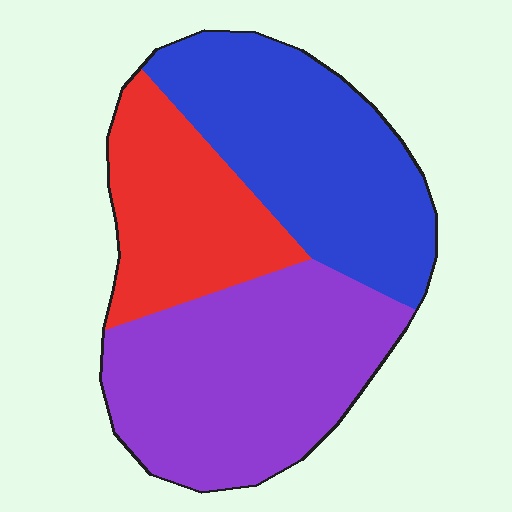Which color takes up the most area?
Purple, at roughly 40%.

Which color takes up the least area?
Red, at roughly 25%.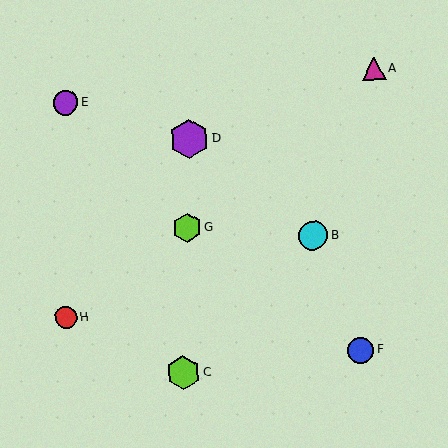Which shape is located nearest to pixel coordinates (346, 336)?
The blue circle (labeled F) at (361, 350) is nearest to that location.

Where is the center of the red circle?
The center of the red circle is at (66, 317).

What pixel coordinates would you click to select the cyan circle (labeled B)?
Click at (314, 235) to select the cyan circle B.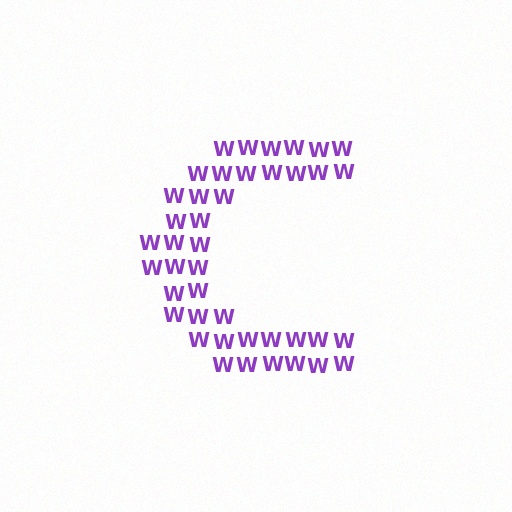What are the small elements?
The small elements are letter W's.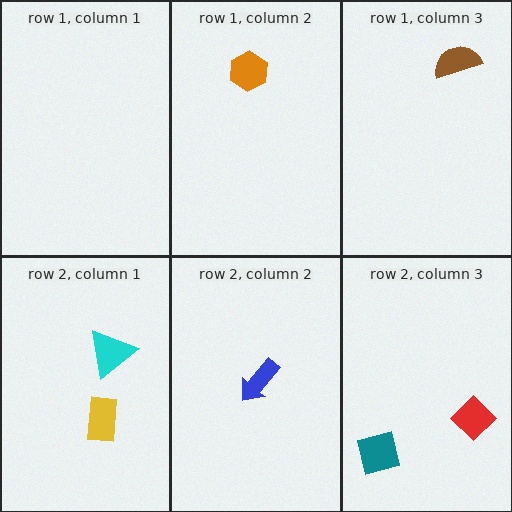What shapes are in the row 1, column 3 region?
The brown semicircle.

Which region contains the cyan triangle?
The row 2, column 1 region.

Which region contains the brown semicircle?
The row 1, column 3 region.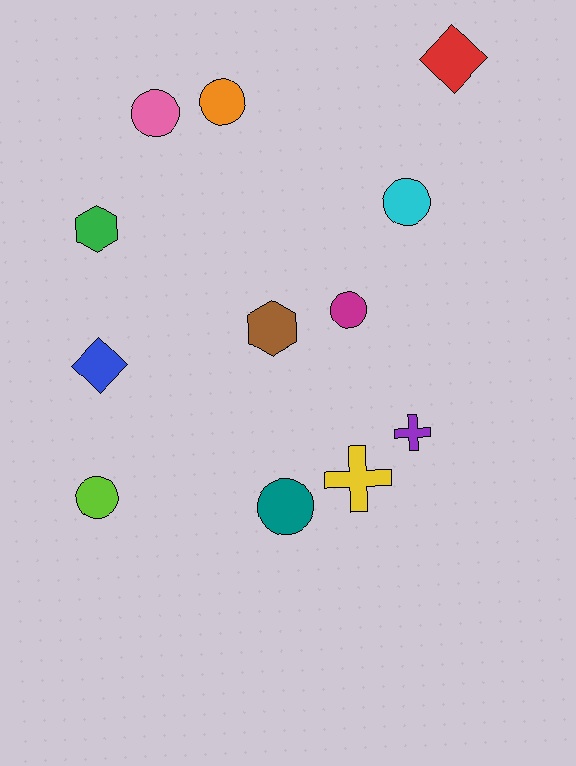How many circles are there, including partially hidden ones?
There are 6 circles.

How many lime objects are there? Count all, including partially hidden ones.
There is 1 lime object.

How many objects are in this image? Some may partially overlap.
There are 12 objects.